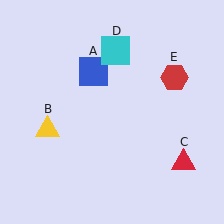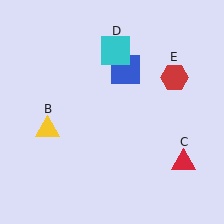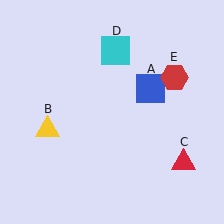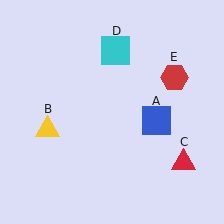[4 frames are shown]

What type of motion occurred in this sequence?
The blue square (object A) rotated clockwise around the center of the scene.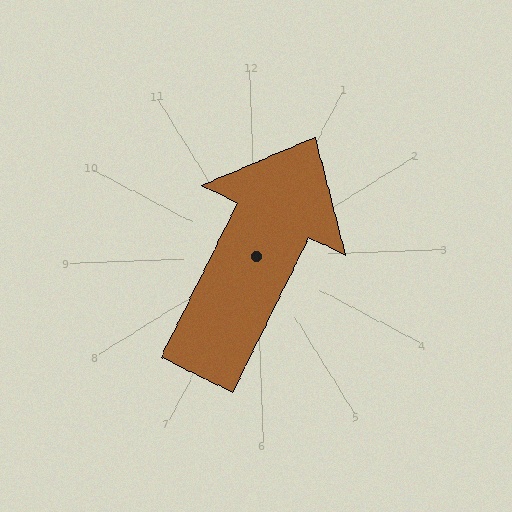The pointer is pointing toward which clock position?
Roughly 1 o'clock.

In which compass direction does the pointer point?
Northeast.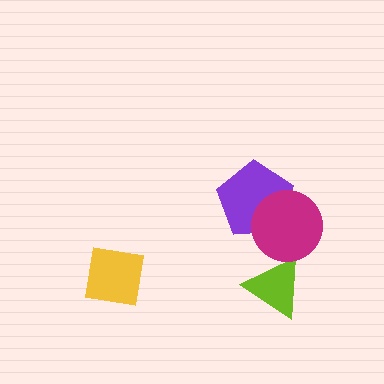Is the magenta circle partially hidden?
No, no other shape covers it.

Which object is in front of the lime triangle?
The magenta circle is in front of the lime triangle.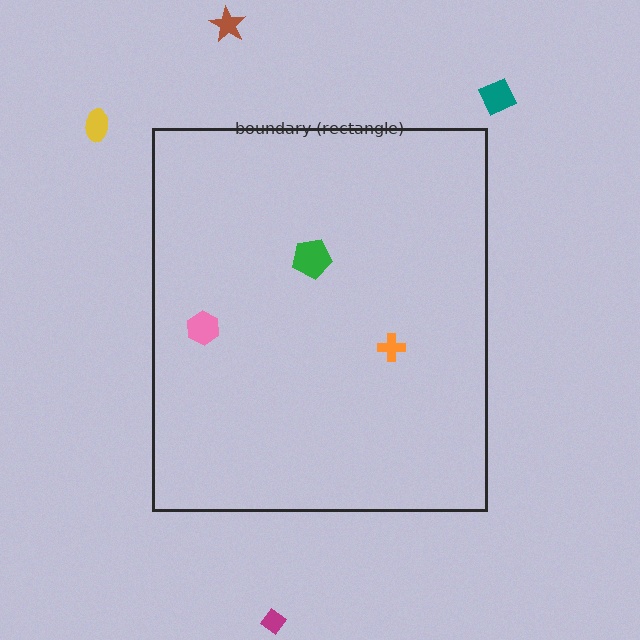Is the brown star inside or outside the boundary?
Outside.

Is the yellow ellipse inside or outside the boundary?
Outside.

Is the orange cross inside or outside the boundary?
Inside.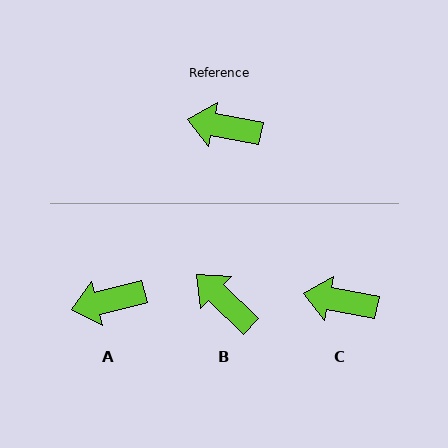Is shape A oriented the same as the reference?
No, it is off by about 24 degrees.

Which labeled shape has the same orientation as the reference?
C.